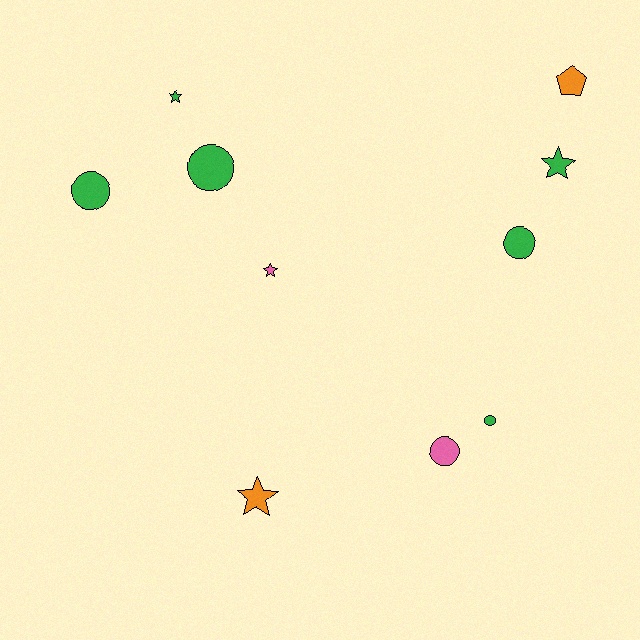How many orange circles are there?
There are no orange circles.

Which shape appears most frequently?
Circle, with 5 objects.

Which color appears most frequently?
Green, with 6 objects.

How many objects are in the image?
There are 10 objects.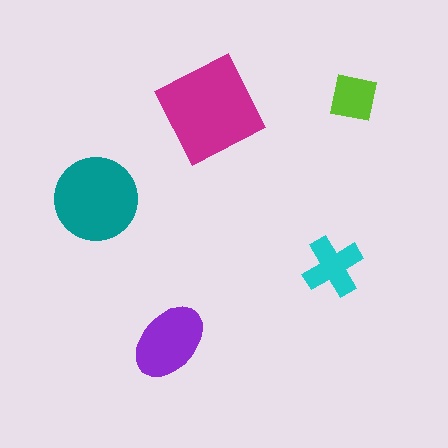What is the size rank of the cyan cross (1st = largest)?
4th.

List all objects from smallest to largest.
The lime square, the cyan cross, the purple ellipse, the teal circle, the magenta square.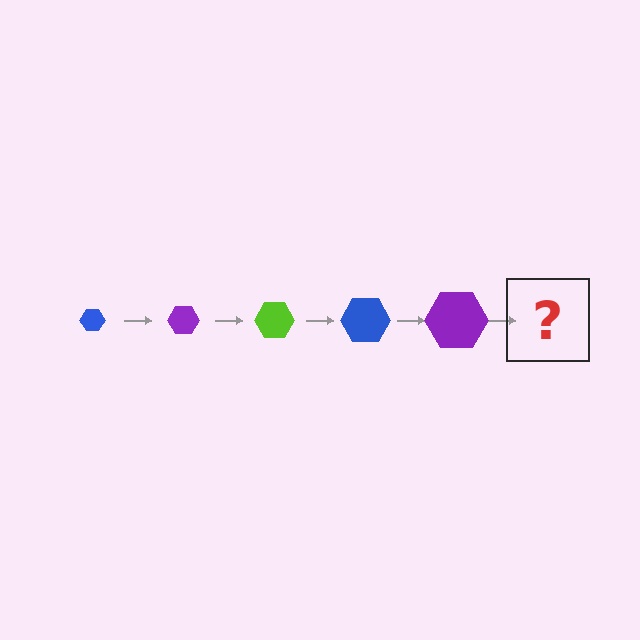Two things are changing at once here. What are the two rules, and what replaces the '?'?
The two rules are that the hexagon grows larger each step and the color cycles through blue, purple, and lime. The '?' should be a lime hexagon, larger than the previous one.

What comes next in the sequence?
The next element should be a lime hexagon, larger than the previous one.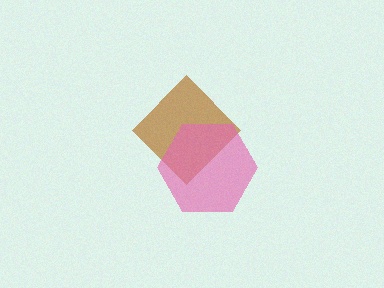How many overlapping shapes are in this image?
There are 2 overlapping shapes in the image.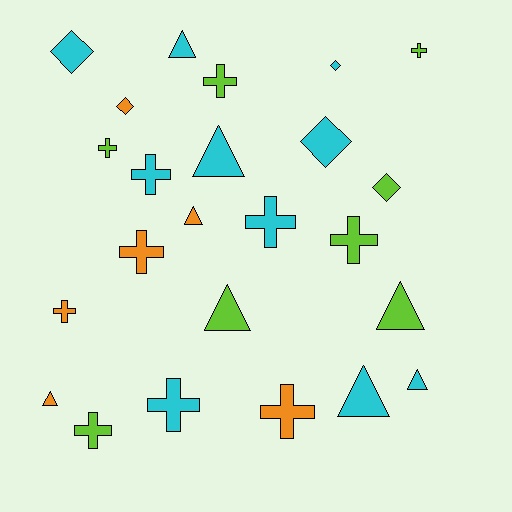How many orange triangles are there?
There are 2 orange triangles.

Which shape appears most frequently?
Cross, with 11 objects.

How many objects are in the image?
There are 24 objects.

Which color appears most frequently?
Cyan, with 10 objects.